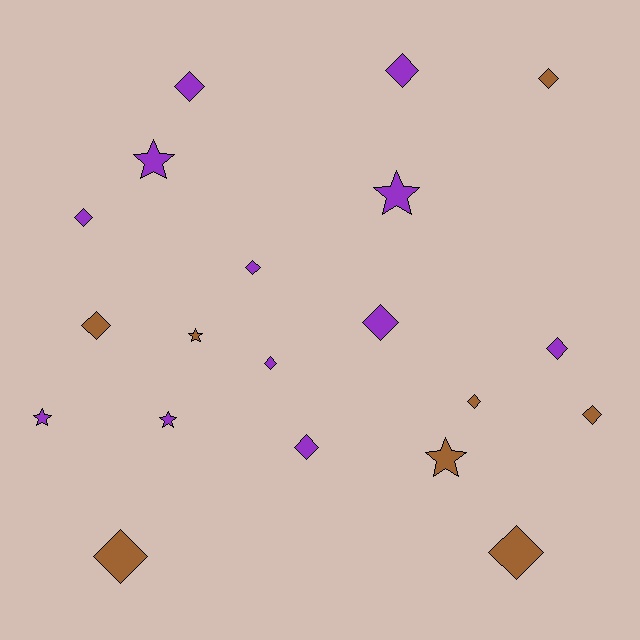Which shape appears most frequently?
Diamond, with 14 objects.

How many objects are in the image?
There are 20 objects.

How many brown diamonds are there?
There are 6 brown diamonds.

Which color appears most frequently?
Purple, with 12 objects.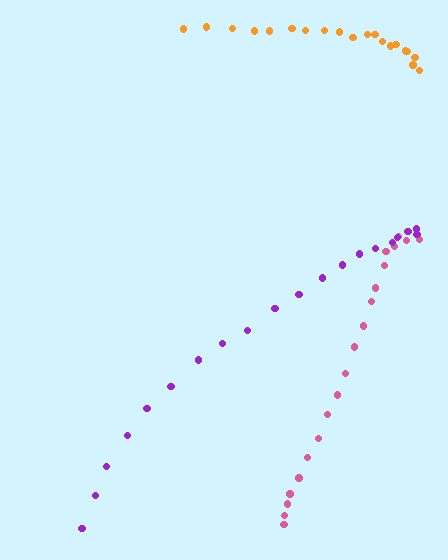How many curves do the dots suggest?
There are 3 distinct paths.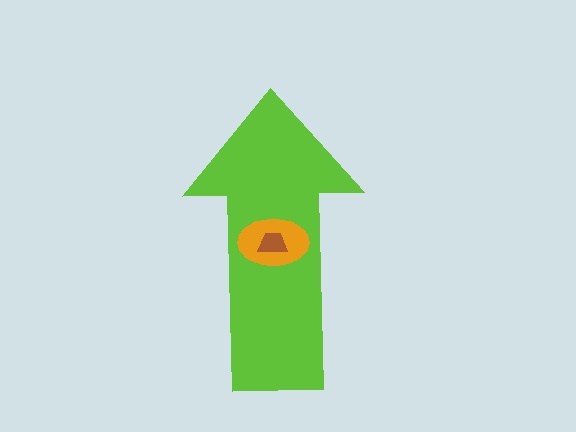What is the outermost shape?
The lime arrow.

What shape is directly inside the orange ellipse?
The brown trapezoid.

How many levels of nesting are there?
3.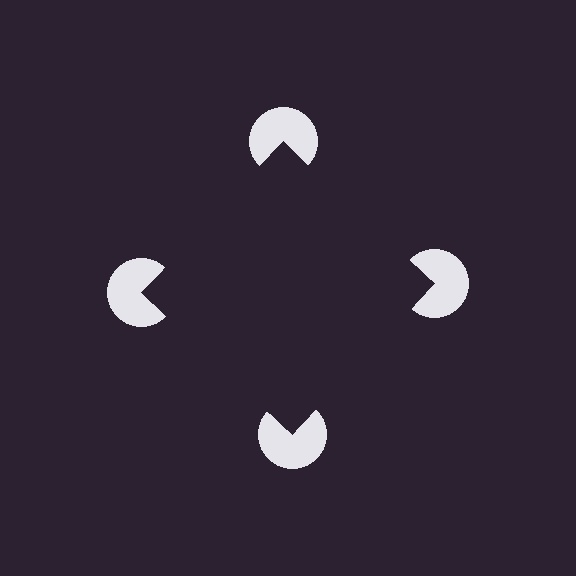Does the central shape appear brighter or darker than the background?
It typically appears slightly darker than the background, even though no actual brightness change is drawn.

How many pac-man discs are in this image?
There are 4 — one at each vertex of the illusory square.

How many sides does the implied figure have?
4 sides.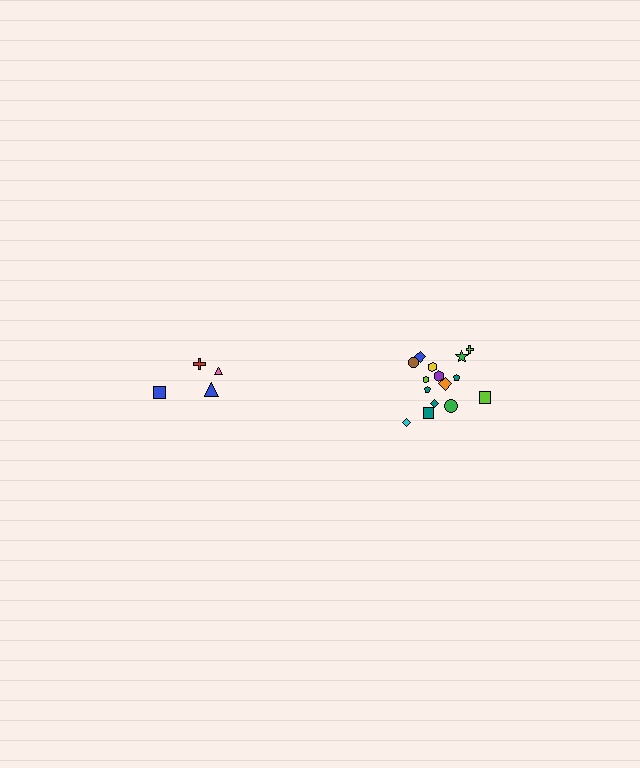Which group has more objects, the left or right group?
The right group.